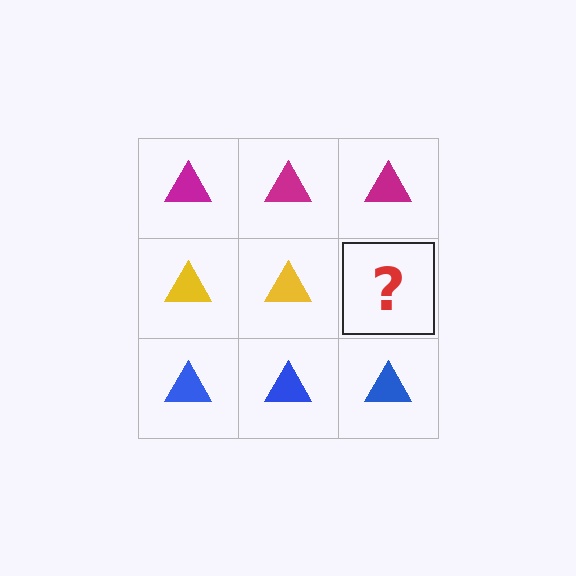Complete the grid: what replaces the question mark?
The question mark should be replaced with a yellow triangle.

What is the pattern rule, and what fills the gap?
The rule is that each row has a consistent color. The gap should be filled with a yellow triangle.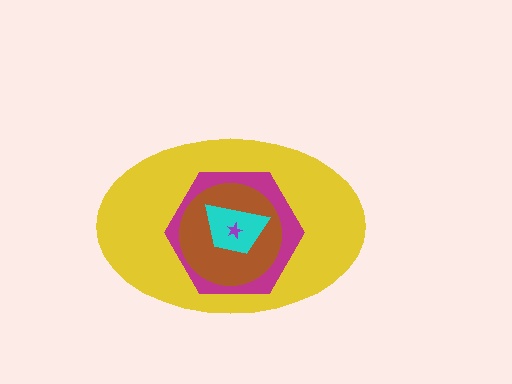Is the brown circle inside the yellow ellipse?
Yes.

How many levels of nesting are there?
5.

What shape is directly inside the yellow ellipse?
The magenta hexagon.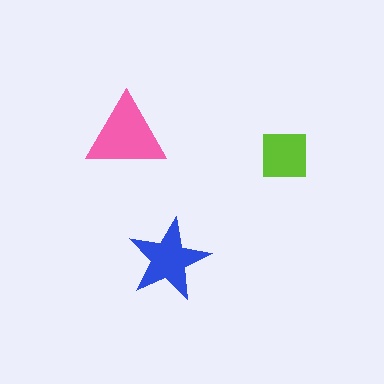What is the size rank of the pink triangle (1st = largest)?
1st.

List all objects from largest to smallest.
The pink triangle, the blue star, the lime square.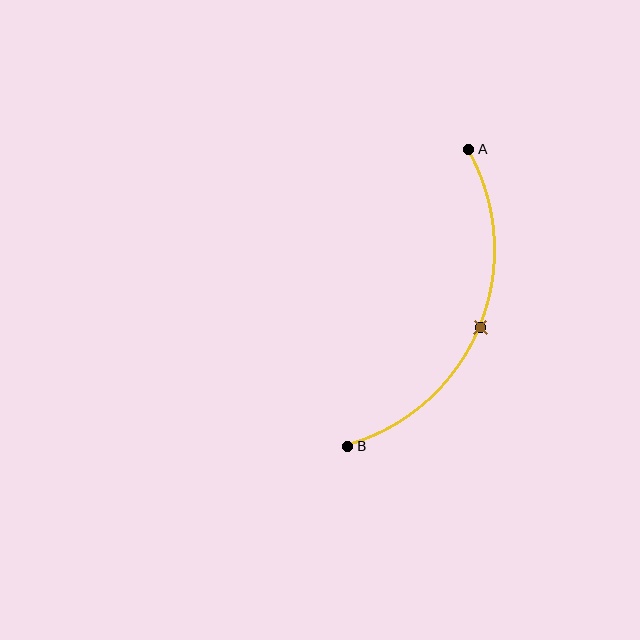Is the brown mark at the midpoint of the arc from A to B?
Yes. The brown mark lies on the arc at equal arc-length from both A and B — it is the arc midpoint.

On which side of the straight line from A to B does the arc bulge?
The arc bulges to the right of the straight line connecting A and B.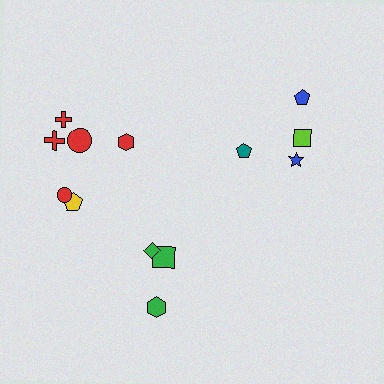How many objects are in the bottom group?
There are 3 objects.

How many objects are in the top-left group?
There are 6 objects.